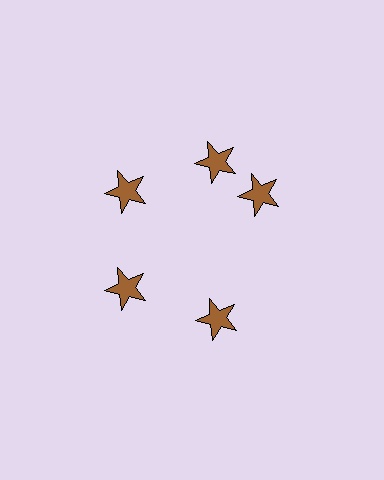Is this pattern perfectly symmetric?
No. The 5 brown stars are arranged in a ring, but one element near the 3 o'clock position is rotated out of alignment along the ring, breaking the 5-fold rotational symmetry.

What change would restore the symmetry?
The symmetry would be restored by rotating it back into even spacing with its neighbors so that all 5 stars sit at equal angles and equal distance from the center.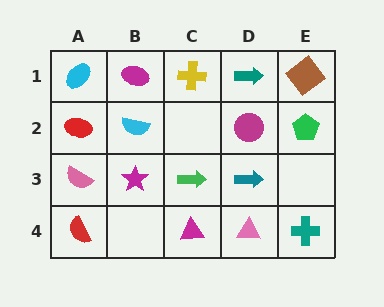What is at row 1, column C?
A yellow cross.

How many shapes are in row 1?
5 shapes.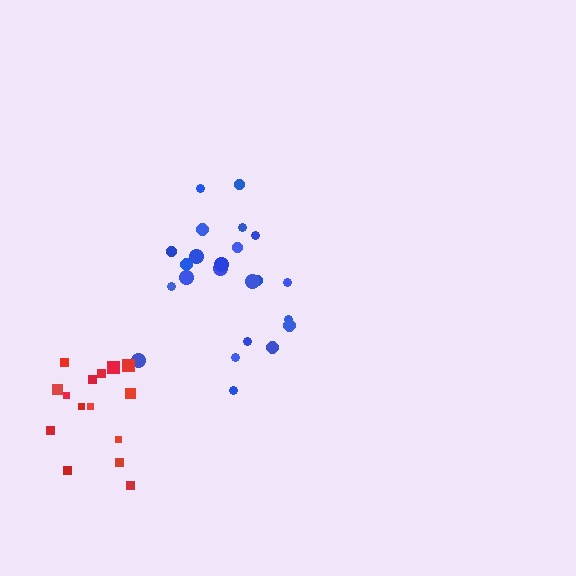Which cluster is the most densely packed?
Blue.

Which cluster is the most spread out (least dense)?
Red.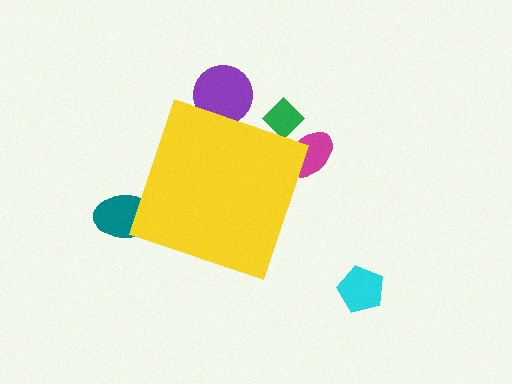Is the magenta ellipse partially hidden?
Yes, the magenta ellipse is partially hidden behind the yellow diamond.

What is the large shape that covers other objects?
A yellow diamond.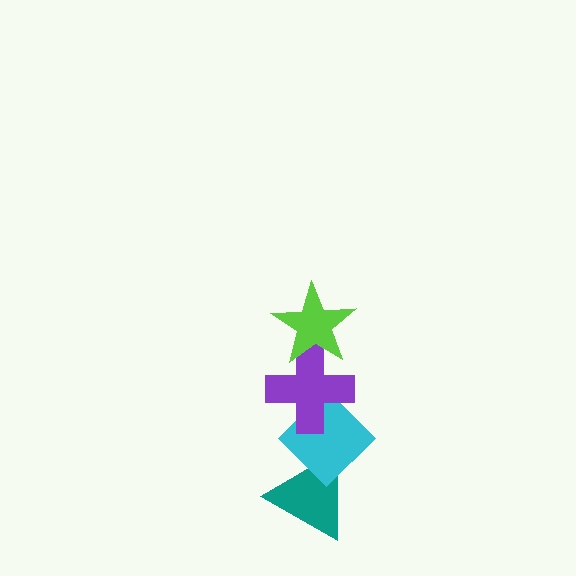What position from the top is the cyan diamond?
The cyan diamond is 3rd from the top.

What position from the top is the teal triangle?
The teal triangle is 4th from the top.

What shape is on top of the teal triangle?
The cyan diamond is on top of the teal triangle.